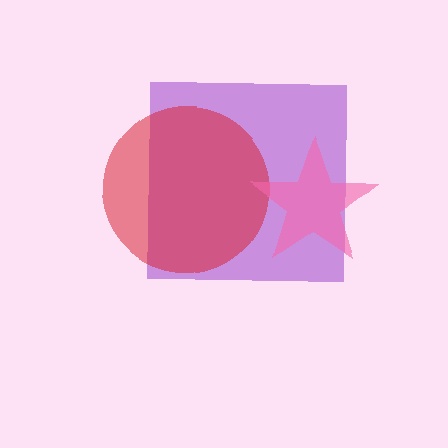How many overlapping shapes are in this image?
There are 3 overlapping shapes in the image.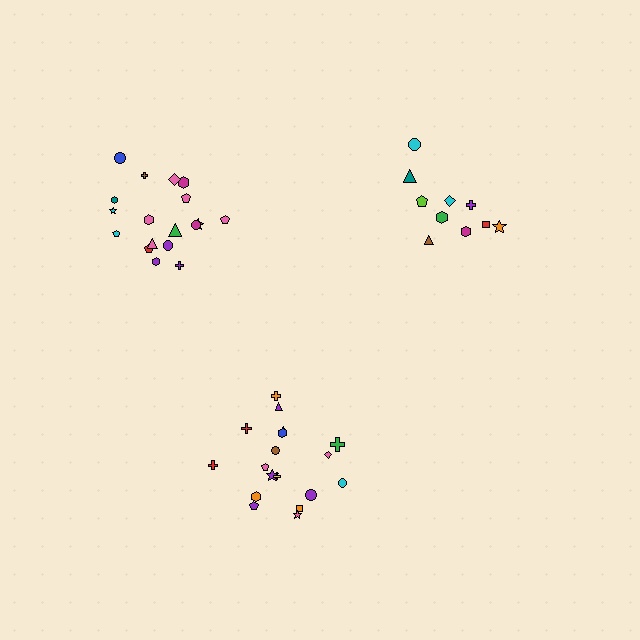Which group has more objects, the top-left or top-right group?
The top-left group.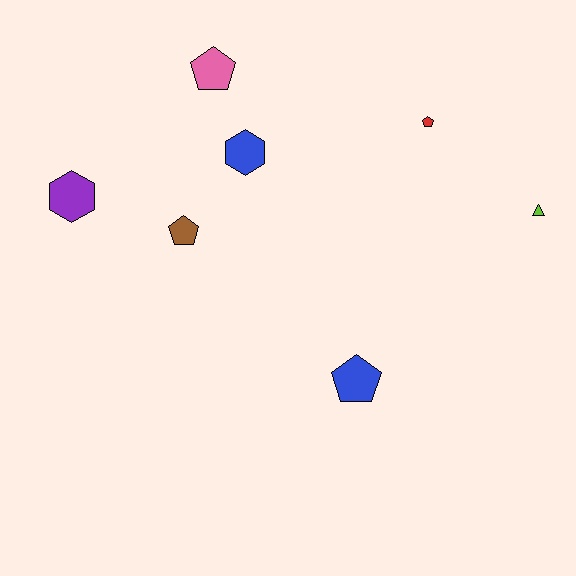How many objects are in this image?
There are 7 objects.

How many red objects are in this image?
There is 1 red object.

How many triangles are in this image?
There is 1 triangle.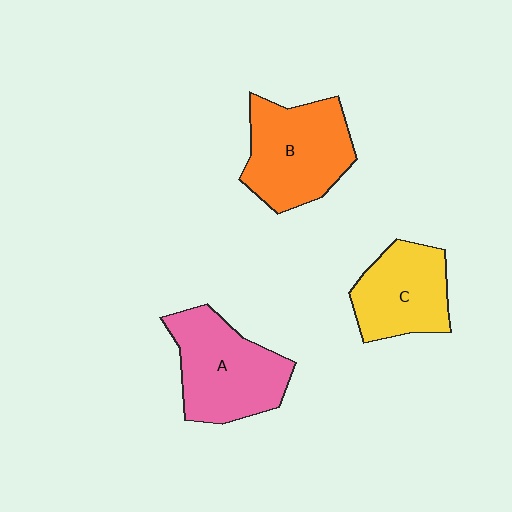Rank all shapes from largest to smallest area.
From largest to smallest: A (pink), B (orange), C (yellow).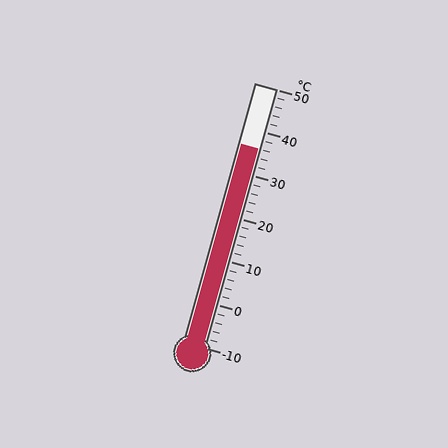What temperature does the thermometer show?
The thermometer shows approximately 36°C.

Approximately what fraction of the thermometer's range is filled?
The thermometer is filled to approximately 75% of its range.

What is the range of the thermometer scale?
The thermometer scale ranges from -10°C to 50°C.